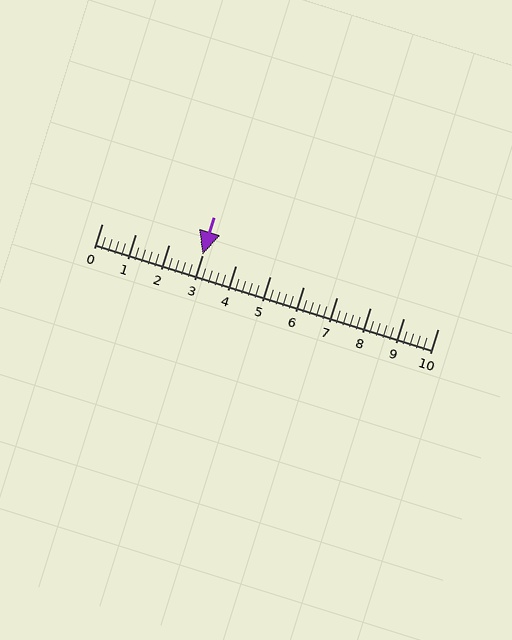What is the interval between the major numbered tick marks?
The major tick marks are spaced 1 units apart.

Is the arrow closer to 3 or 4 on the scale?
The arrow is closer to 3.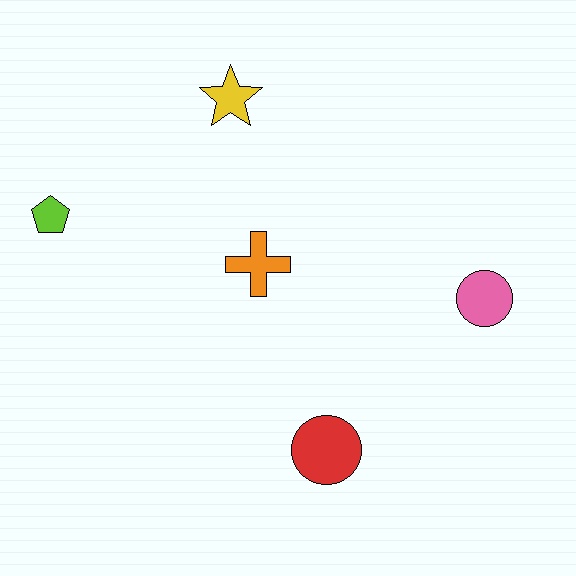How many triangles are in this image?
There are no triangles.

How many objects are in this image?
There are 5 objects.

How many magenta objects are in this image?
There are no magenta objects.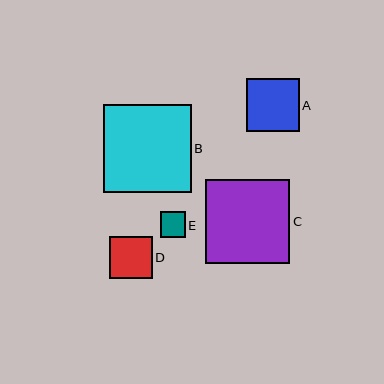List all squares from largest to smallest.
From largest to smallest: B, C, A, D, E.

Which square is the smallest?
Square E is the smallest with a size of approximately 25 pixels.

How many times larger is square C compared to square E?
Square C is approximately 3.3 times the size of square E.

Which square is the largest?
Square B is the largest with a size of approximately 88 pixels.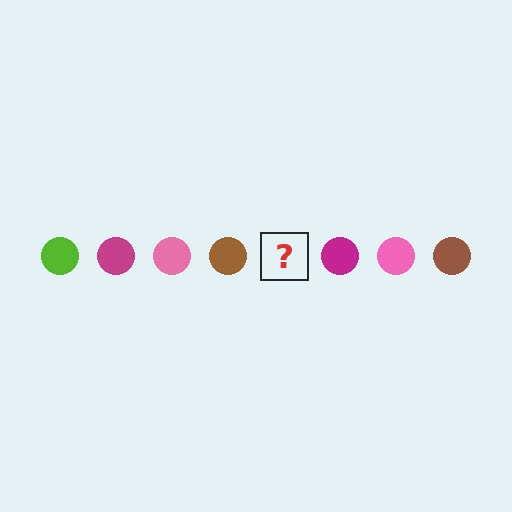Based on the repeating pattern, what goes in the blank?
The blank should be a lime circle.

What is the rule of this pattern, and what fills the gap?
The rule is that the pattern cycles through lime, magenta, pink, brown circles. The gap should be filled with a lime circle.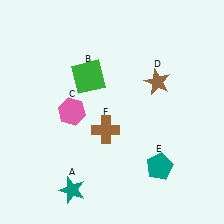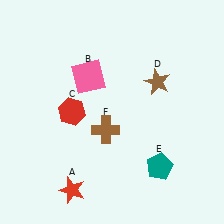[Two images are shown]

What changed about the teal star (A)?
In Image 1, A is teal. In Image 2, it changed to red.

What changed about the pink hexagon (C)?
In Image 1, C is pink. In Image 2, it changed to red.